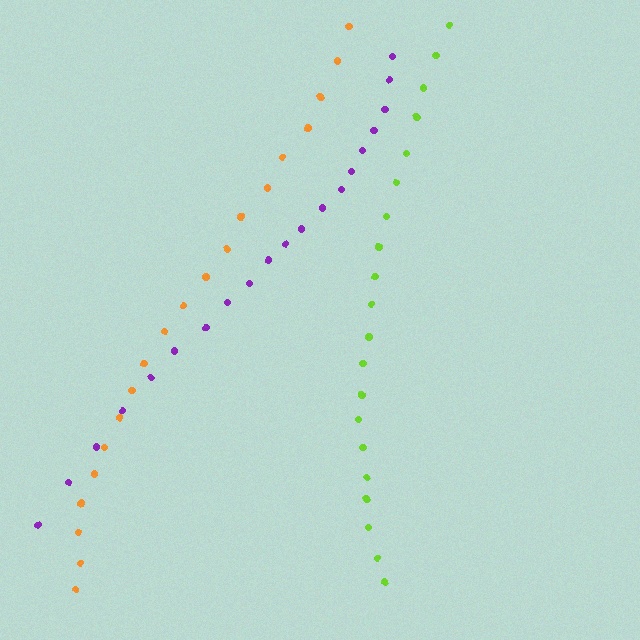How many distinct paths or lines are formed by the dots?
There are 3 distinct paths.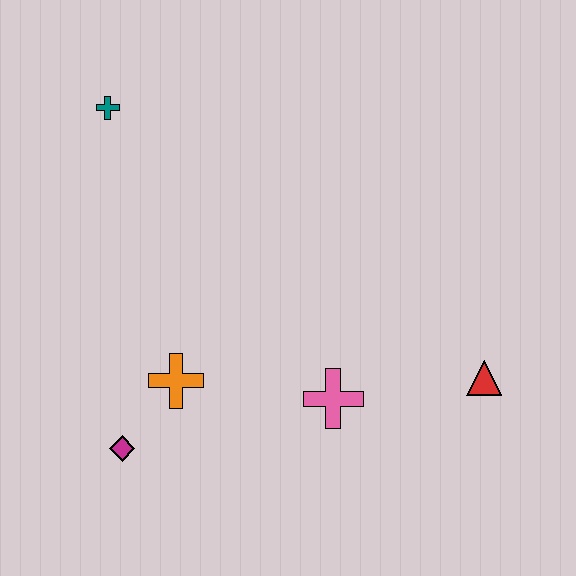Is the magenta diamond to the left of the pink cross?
Yes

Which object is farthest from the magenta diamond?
The red triangle is farthest from the magenta diamond.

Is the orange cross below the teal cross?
Yes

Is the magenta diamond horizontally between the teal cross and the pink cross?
Yes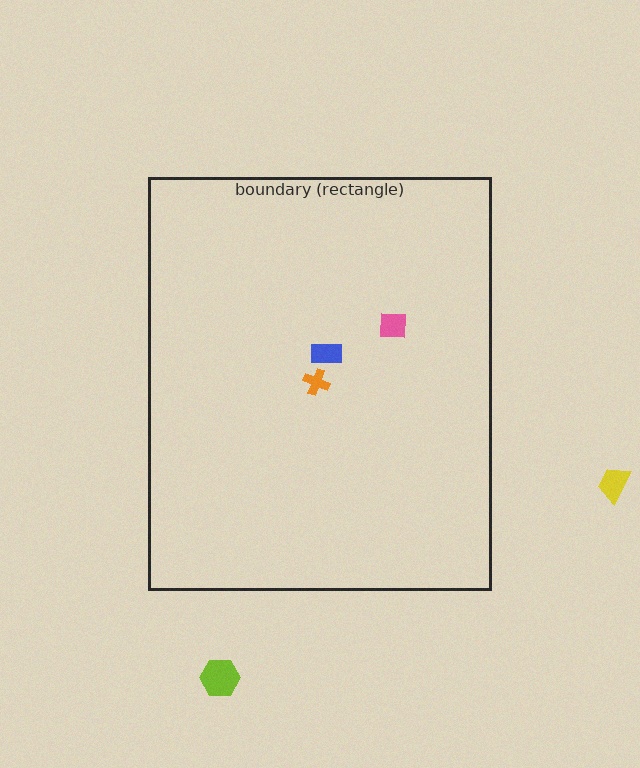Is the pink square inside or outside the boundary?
Inside.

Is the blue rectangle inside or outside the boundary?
Inside.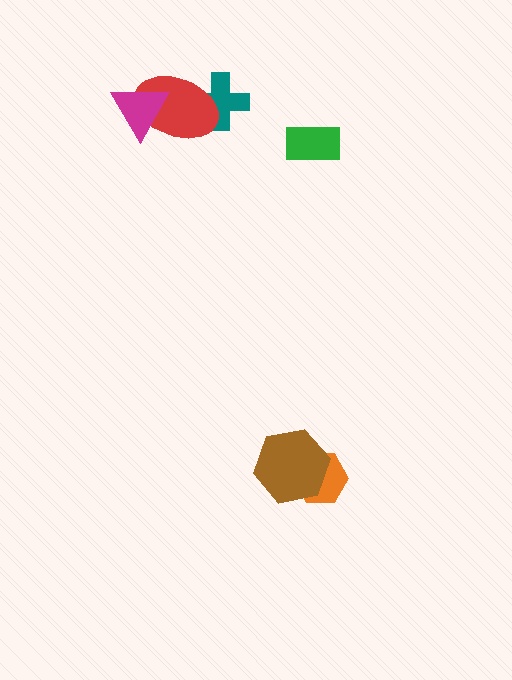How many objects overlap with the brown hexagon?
1 object overlaps with the brown hexagon.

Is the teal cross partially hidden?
Yes, it is partially covered by another shape.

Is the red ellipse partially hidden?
Yes, it is partially covered by another shape.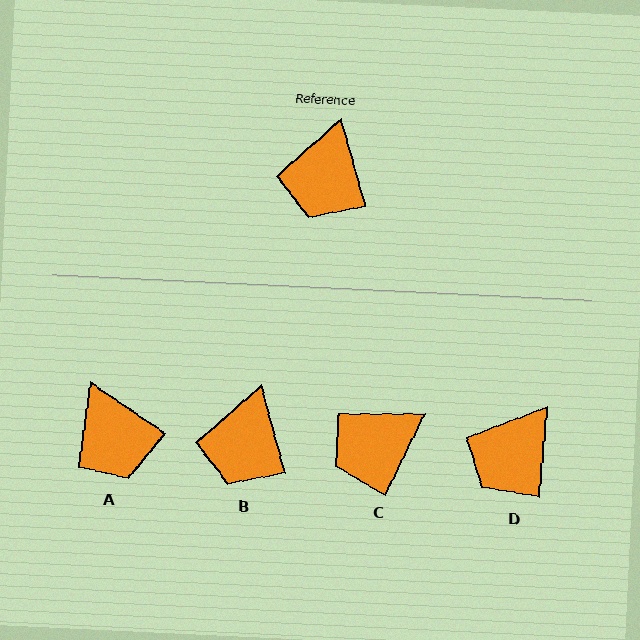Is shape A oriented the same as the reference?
No, it is off by about 40 degrees.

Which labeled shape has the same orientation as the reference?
B.